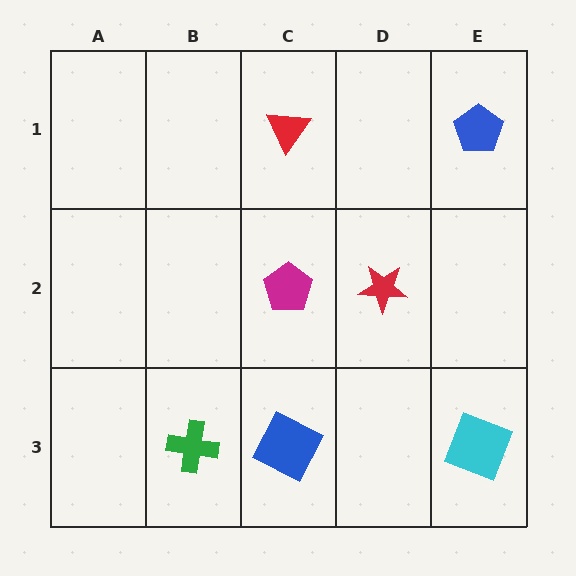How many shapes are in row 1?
2 shapes.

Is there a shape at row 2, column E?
No, that cell is empty.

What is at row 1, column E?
A blue pentagon.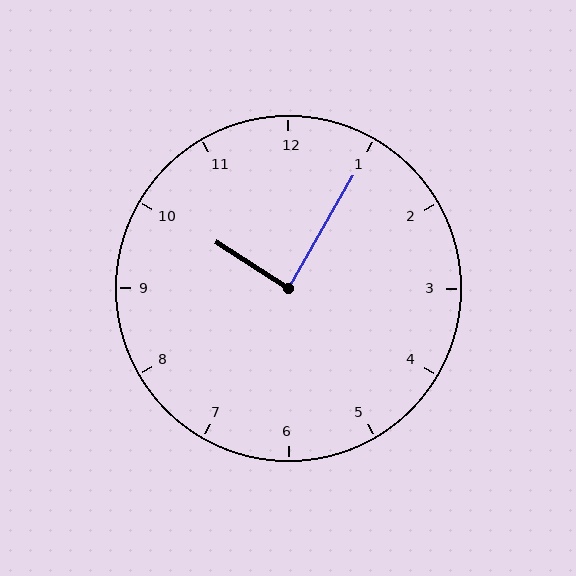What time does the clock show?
10:05.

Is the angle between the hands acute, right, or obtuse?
It is right.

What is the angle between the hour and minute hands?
Approximately 88 degrees.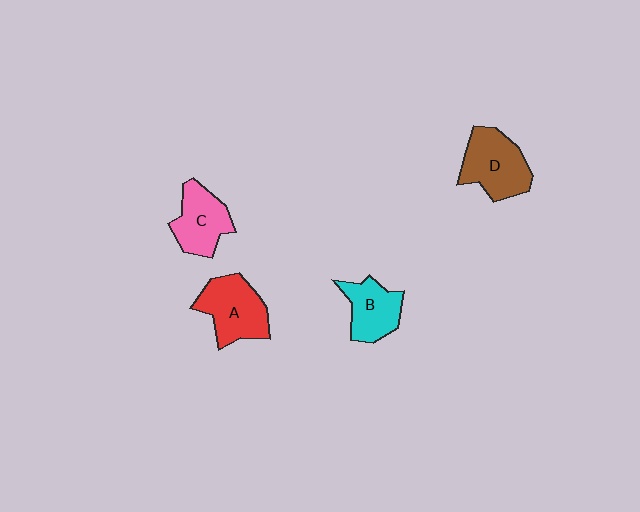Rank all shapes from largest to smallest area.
From largest to smallest: D (brown), A (red), C (pink), B (cyan).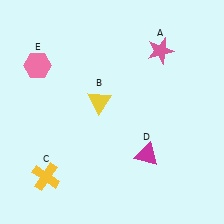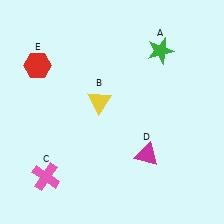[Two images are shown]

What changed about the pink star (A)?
In Image 1, A is pink. In Image 2, it changed to green.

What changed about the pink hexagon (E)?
In Image 1, E is pink. In Image 2, it changed to red.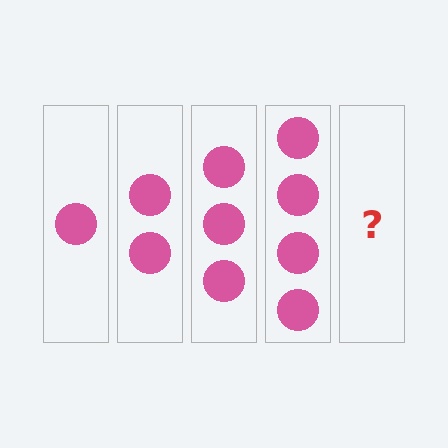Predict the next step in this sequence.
The next step is 5 circles.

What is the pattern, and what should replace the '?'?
The pattern is that each step adds one more circle. The '?' should be 5 circles.